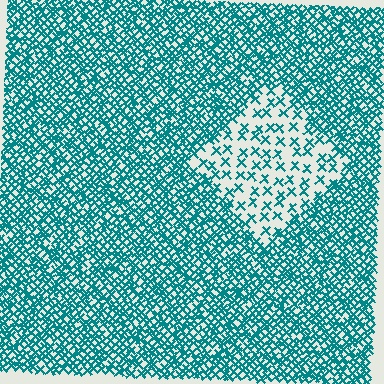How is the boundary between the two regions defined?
The boundary is defined by a change in element density (approximately 3.0x ratio). All elements are the same color, size, and shape.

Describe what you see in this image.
The image contains small teal elements arranged at two different densities. A diamond-shaped region is visible where the elements are less densely packed than the surrounding area.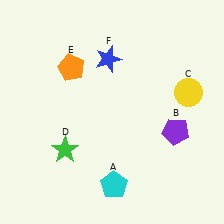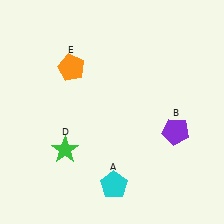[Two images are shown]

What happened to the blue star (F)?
The blue star (F) was removed in Image 2. It was in the top-left area of Image 1.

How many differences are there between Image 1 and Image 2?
There are 2 differences between the two images.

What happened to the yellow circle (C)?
The yellow circle (C) was removed in Image 2. It was in the top-right area of Image 1.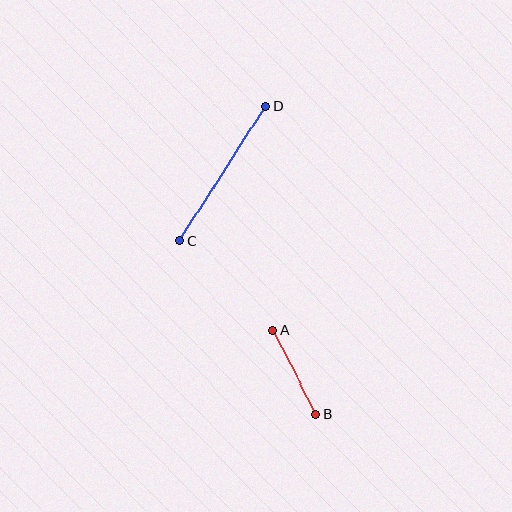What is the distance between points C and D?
The distance is approximately 160 pixels.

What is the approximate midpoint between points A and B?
The midpoint is at approximately (294, 372) pixels.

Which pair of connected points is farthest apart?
Points C and D are farthest apart.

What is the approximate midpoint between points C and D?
The midpoint is at approximately (223, 174) pixels.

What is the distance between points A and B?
The distance is approximately 94 pixels.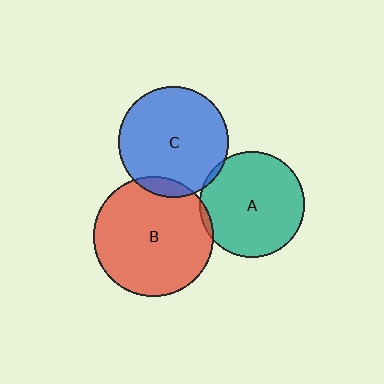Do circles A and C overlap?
Yes.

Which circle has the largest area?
Circle B (red).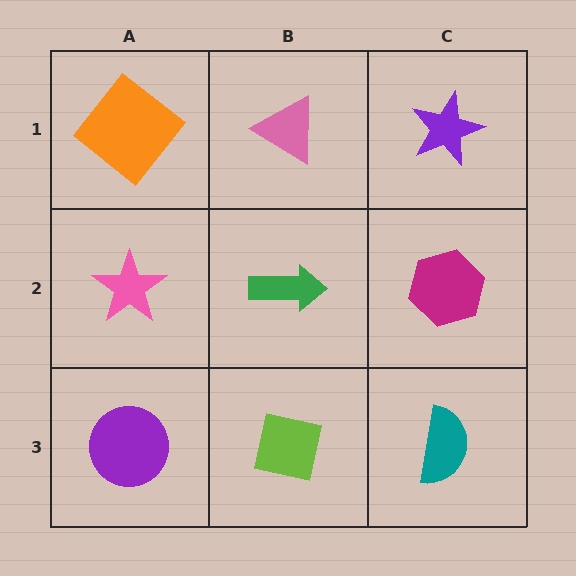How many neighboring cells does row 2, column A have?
3.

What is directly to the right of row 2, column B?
A magenta hexagon.